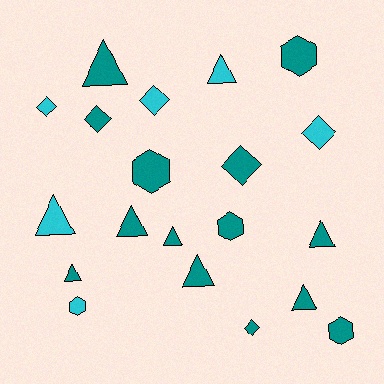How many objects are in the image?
There are 20 objects.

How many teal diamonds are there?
There are 3 teal diamonds.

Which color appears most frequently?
Teal, with 14 objects.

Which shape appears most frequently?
Triangle, with 9 objects.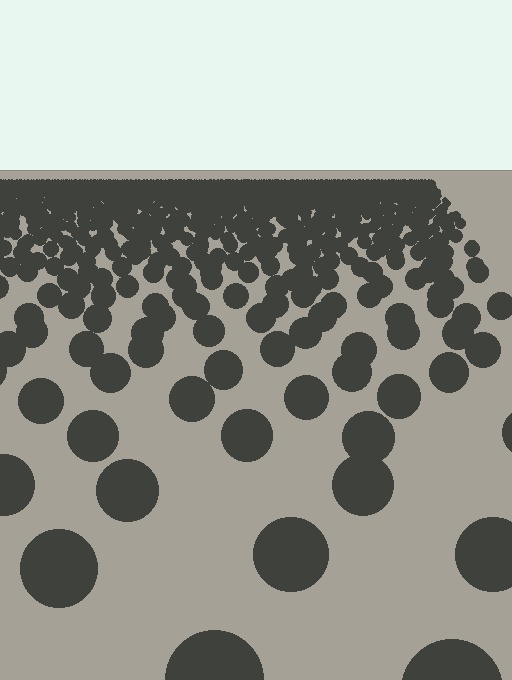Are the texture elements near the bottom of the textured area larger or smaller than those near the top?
Larger. Near the bottom, elements are closer to the viewer and appear at a bigger on-screen size.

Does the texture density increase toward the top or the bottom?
Density increases toward the top.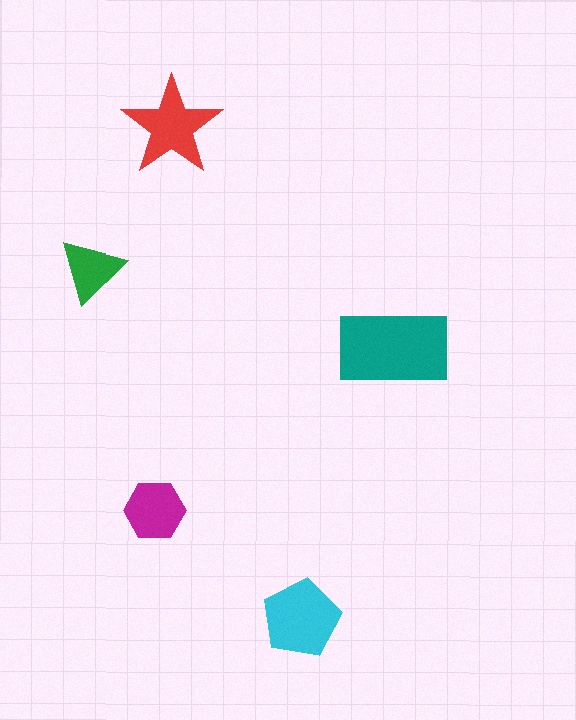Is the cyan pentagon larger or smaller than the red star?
Larger.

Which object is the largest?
The teal rectangle.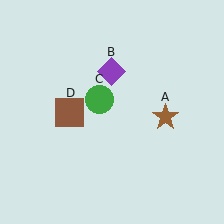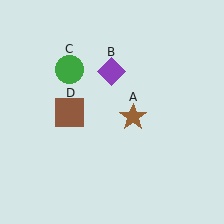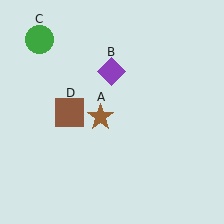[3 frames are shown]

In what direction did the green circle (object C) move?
The green circle (object C) moved up and to the left.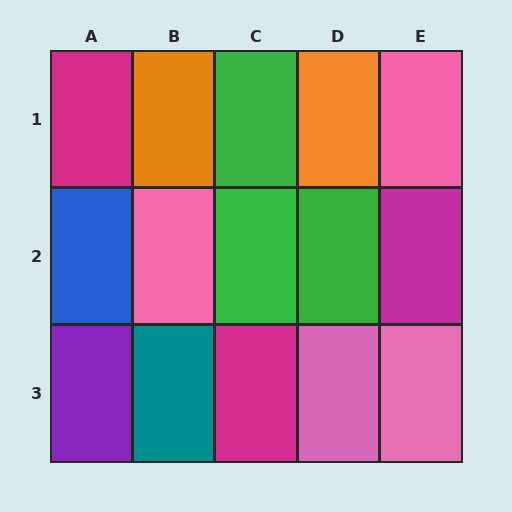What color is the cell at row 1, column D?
Orange.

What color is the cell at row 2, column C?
Green.